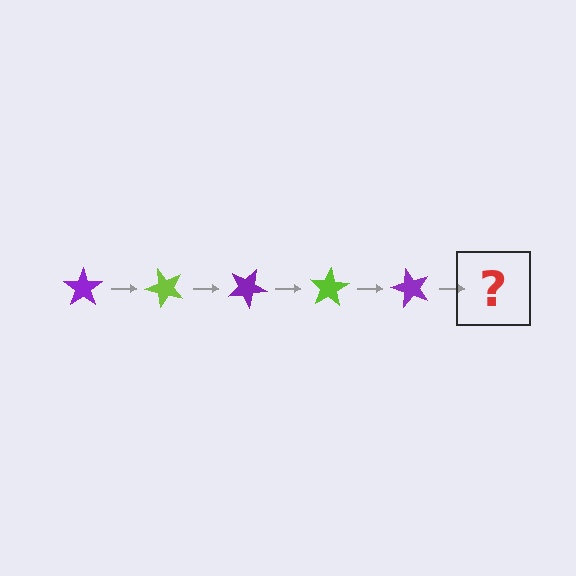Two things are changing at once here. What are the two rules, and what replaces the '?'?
The two rules are that it rotates 50 degrees each step and the color cycles through purple and lime. The '?' should be a lime star, rotated 250 degrees from the start.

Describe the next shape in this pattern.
It should be a lime star, rotated 250 degrees from the start.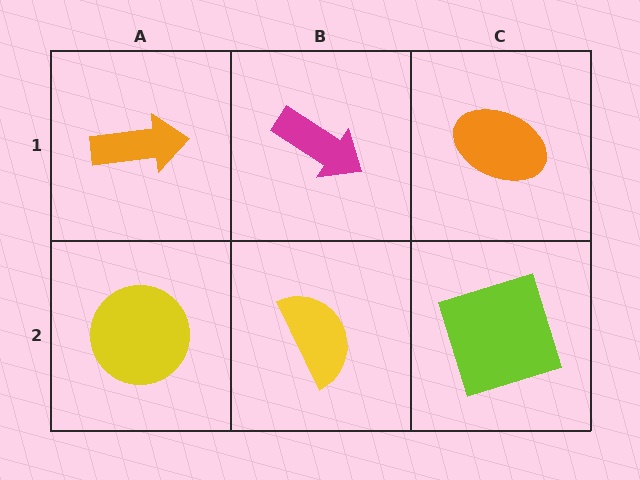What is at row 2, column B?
A yellow semicircle.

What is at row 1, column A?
An orange arrow.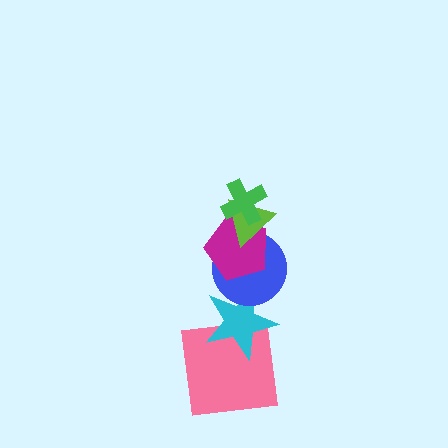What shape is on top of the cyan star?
The blue circle is on top of the cyan star.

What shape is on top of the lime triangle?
The green cross is on top of the lime triangle.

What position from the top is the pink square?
The pink square is 6th from the top.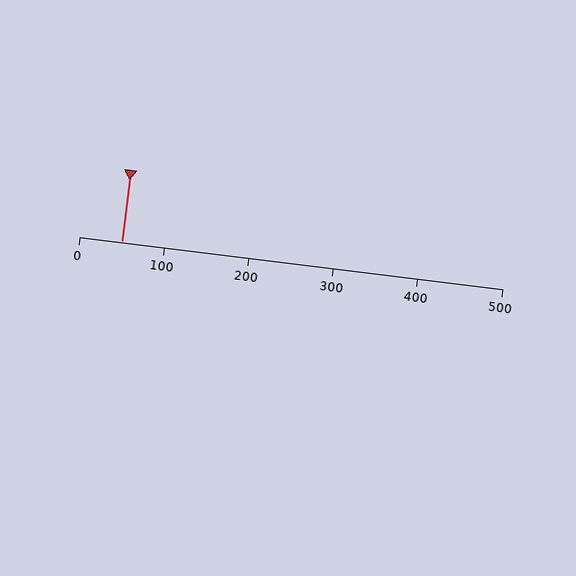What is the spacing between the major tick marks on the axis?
The major ticks are spaced 100 apart.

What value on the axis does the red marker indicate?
The marker indicates approximately 50.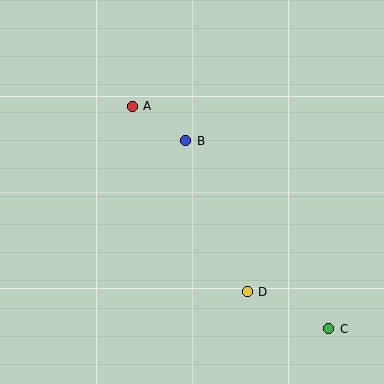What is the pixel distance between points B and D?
The distance between B and D is 163 pixels.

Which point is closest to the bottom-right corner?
Point C is closest to the bottom-right corner.